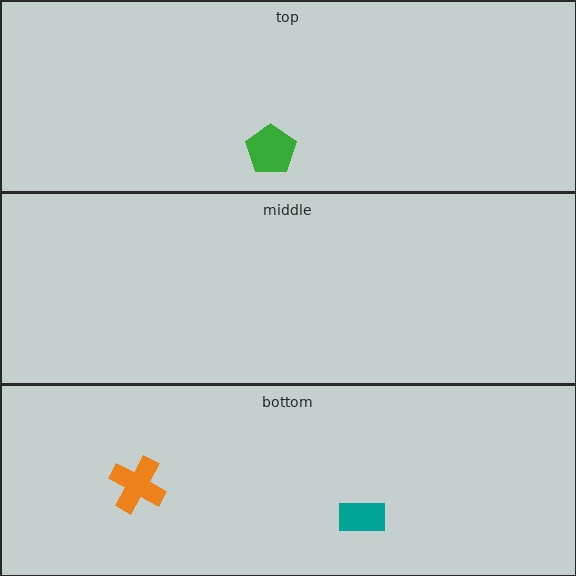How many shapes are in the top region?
1.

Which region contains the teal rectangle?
The bottom region.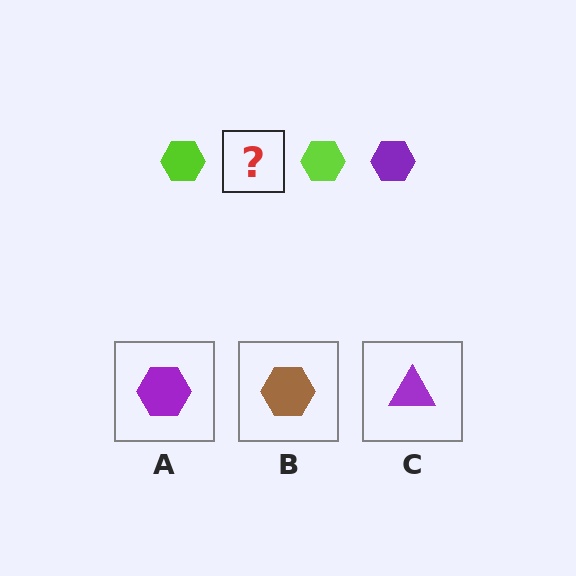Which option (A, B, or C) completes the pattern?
A.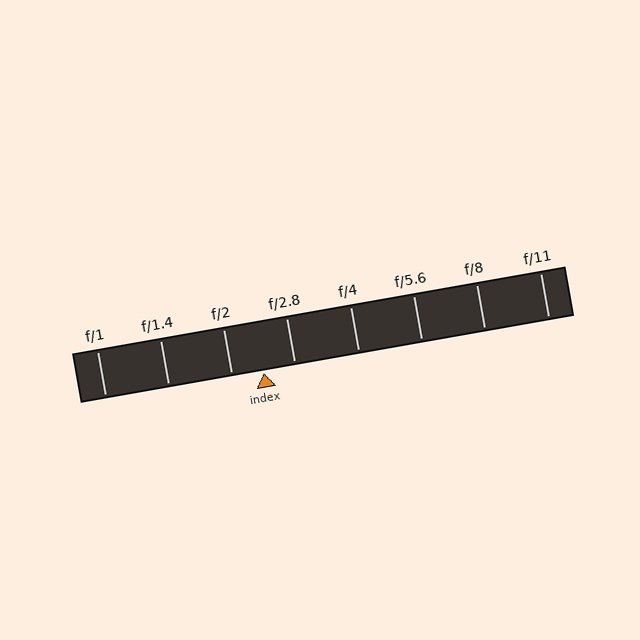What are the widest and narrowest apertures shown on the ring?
The widest aperture shown is f/1 and the narrowest is f/11.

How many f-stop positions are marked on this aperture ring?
There are 8 f-stop positions marked.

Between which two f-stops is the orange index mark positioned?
The index mark is between f/2 and f/2.8.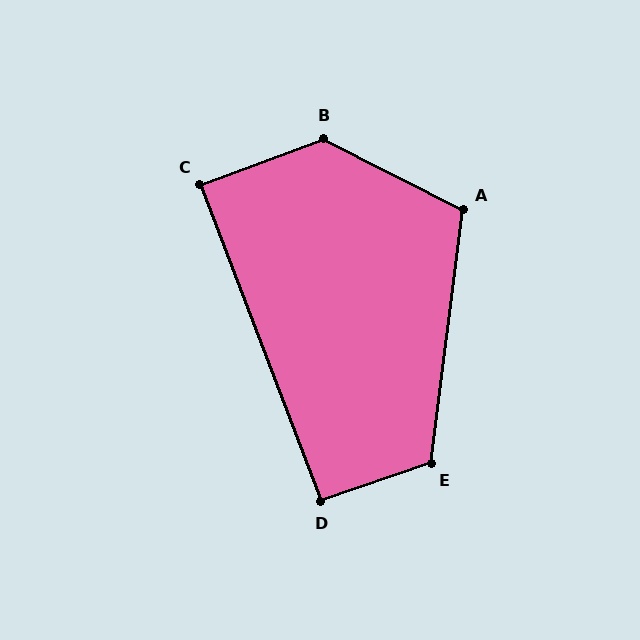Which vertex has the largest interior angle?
B, at approximately 133 degrees.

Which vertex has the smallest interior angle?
C, at approximately 89 degrees.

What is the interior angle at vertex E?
Approximately 116 degrees (obtuse).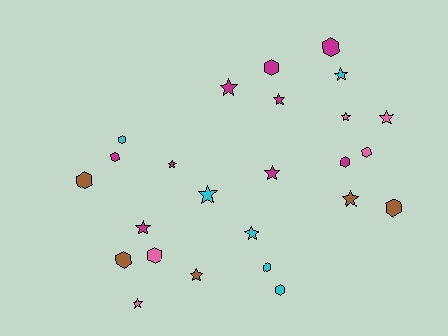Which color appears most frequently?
Magenta, with 9 objects.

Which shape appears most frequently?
Star, with 13 objects.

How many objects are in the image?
There are 25 objects.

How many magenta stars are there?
There are 5 magenta stars.